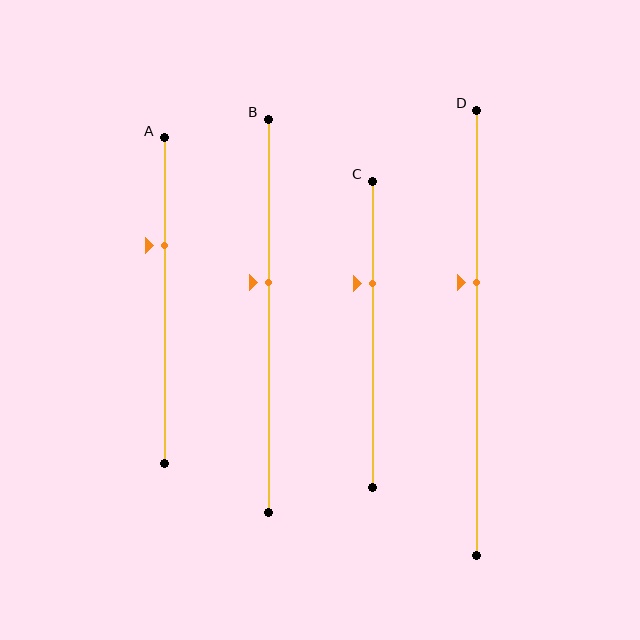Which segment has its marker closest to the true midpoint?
Segment B has its marker closest to the true midpoint.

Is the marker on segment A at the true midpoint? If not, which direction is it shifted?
No, the marker on segment A is shifted upward by about 17% of the segment length.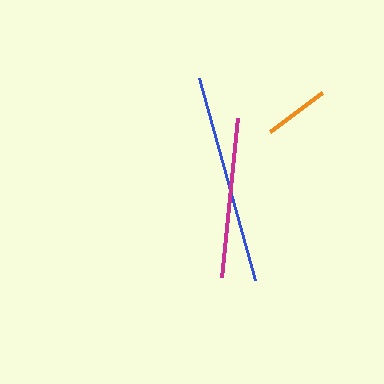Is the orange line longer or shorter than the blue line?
The blue line is longer than the orange line.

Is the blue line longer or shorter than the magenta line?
The blue line is longer than the magenta line.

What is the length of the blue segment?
The blue segment is approximately 209 pixels long.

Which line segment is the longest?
The blue line is the longest at approximately 209 pixels.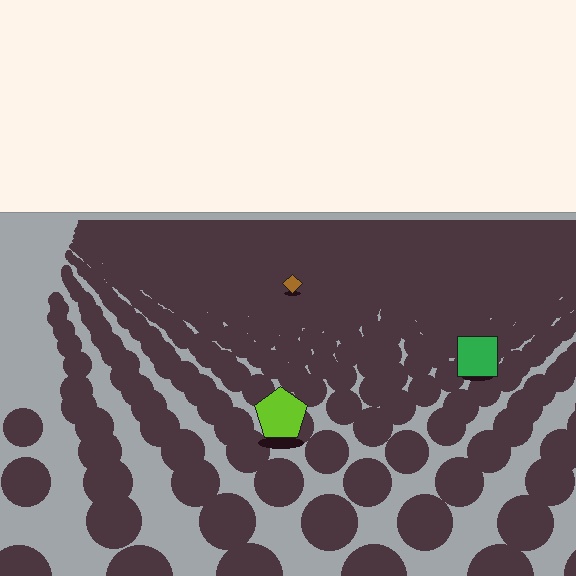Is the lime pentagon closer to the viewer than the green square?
Yes. The lime pentagon is closer — you can tell from the texture gradient: the ground texture is coarser near it.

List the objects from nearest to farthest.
From nearest to farthest: the lime pentagon, the green square, the brown diamond.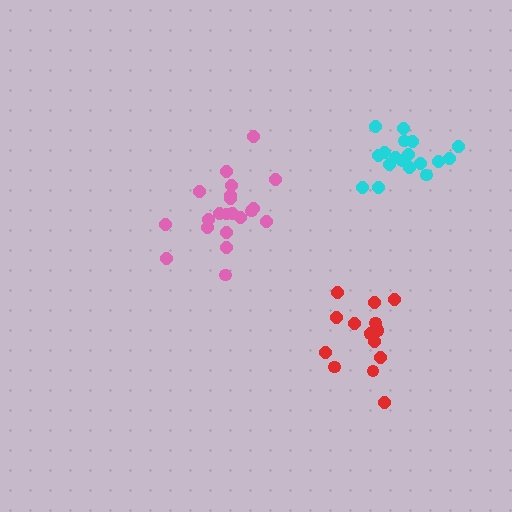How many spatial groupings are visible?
There are 3 spatial groupings.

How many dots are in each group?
Group 1: 15 dots, Group 2: 19 dots, Group 3: 21 dots (55 total).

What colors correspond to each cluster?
The clusters are colored: red, cyan, pink.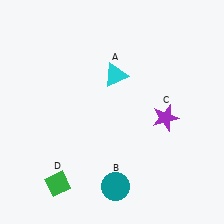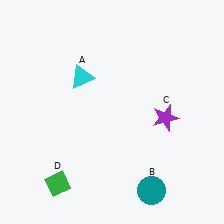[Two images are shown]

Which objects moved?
The objects that moved are: the cyan triangle (A), the teal circle (B).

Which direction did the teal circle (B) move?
The teal circle (B) moved right.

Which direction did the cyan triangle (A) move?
The cyan triangle (A) moved left.